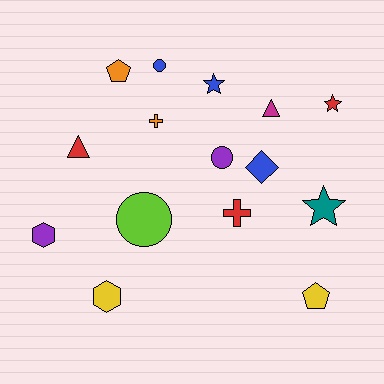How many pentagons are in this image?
There are 2 pentagons.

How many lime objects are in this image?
There is 1 lime object.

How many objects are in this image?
There are 15 objects.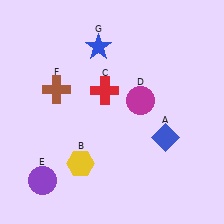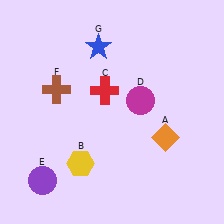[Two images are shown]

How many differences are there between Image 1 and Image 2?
There is 1 difference between the two images.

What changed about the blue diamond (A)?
In Image 1, A is blue. In Image 2, it changed to orange.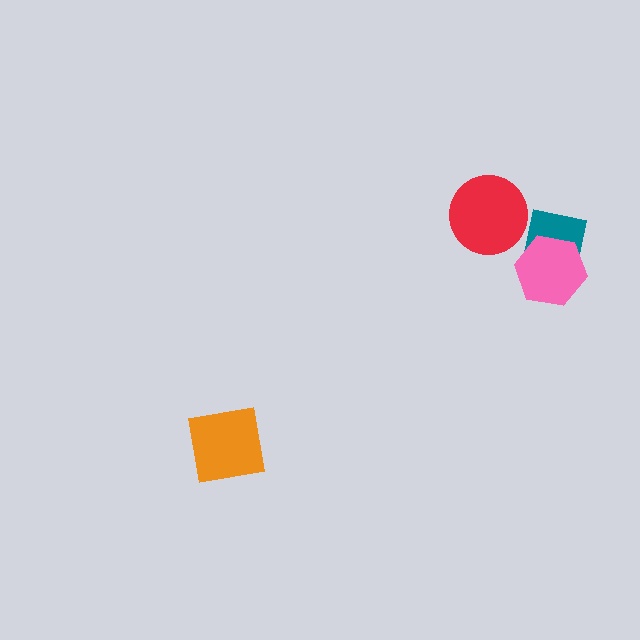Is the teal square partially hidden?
Yes, it is partially covered by another shape.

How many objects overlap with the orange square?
0 objects overlap with the orange square.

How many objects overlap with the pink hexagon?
1 object overlaps with the pink hexagon.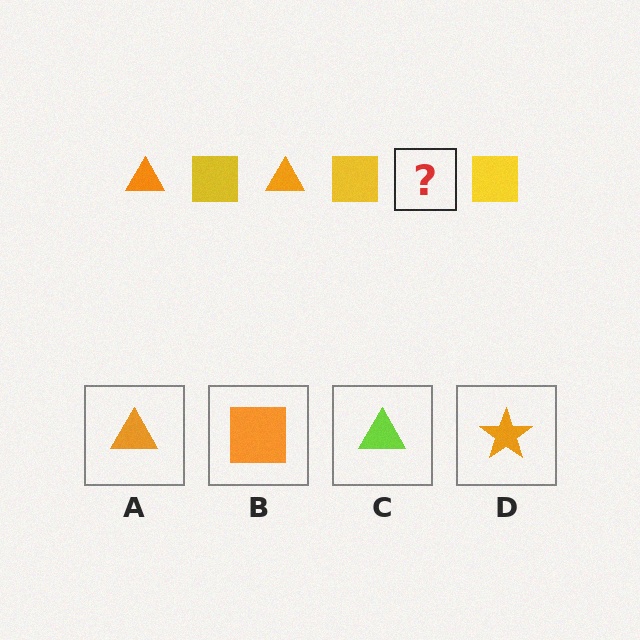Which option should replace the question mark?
Option A.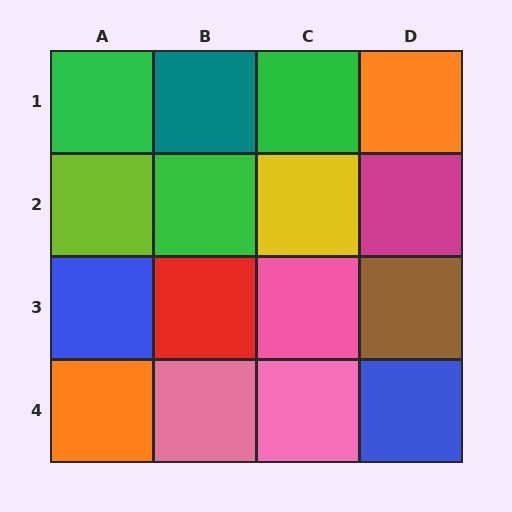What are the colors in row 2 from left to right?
Lime, green, yellow, magenta.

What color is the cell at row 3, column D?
Brown.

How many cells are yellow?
1 cell is yellow.